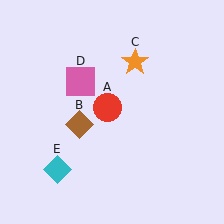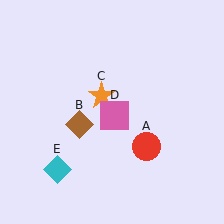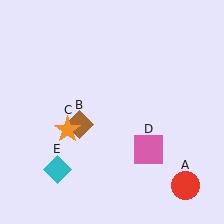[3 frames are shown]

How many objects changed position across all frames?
3 objects changed position: red circle (object A), orange star (object C), pink square (object D).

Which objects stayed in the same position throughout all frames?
Brown diamond (object B) and cyan diamond (object E) remained stationary.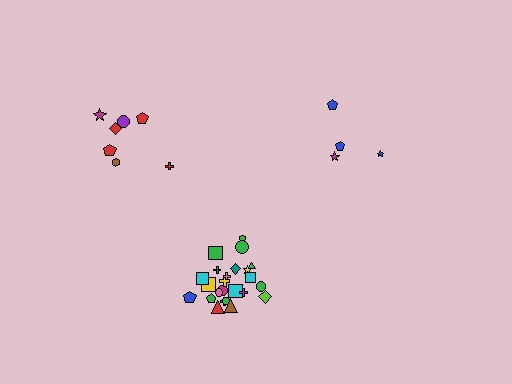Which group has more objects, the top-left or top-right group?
The top-left group.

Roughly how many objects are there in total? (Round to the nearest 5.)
Roughly 35 objects in total.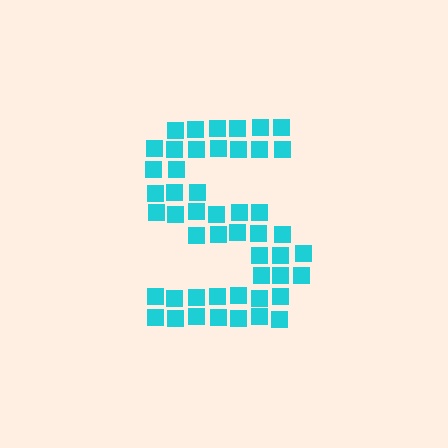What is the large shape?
The large shape is the letter S.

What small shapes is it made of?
It is made of small squares.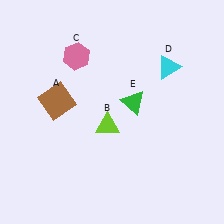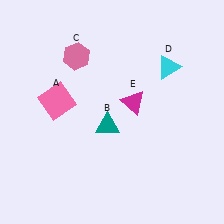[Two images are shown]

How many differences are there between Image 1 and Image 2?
There are 3 differences between the two images.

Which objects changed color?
A changed from brown to pink. B changed from lime to teal. E changed from green to magenta.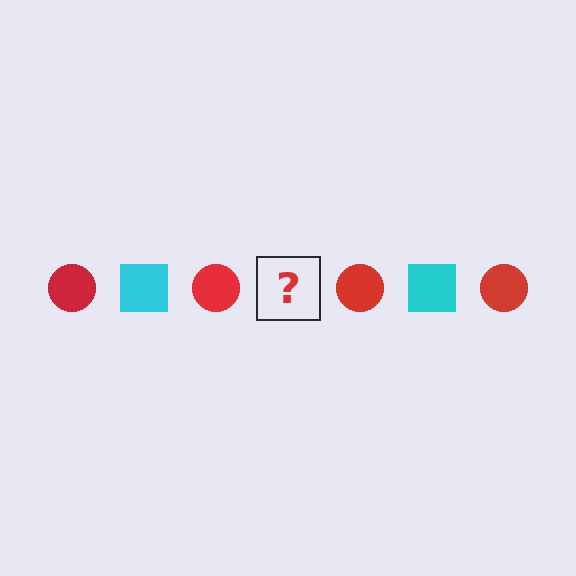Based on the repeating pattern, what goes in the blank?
The blank should be a cyan square.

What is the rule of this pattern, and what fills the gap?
The rule is that the pattern alternates between red circle and cyan square. The gap should be filled with a cyan square.